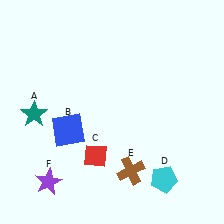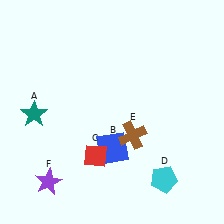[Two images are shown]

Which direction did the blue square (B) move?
The blue square (B) moved right.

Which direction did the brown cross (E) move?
The brown cross (E) moved up.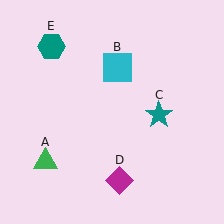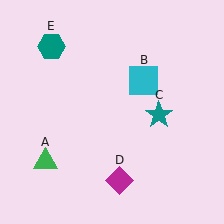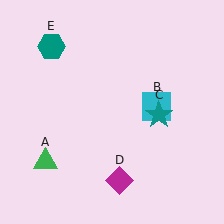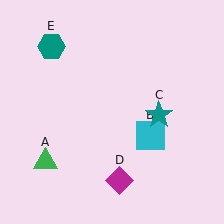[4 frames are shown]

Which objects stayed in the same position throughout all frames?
Green triangle (object A) and teal star (object C) and magenta diamond (object D) and teal hexagon (object E) remained stationary.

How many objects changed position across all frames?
1 object changed position: cyan square (object B).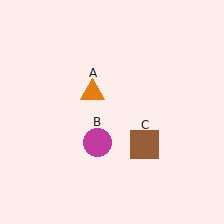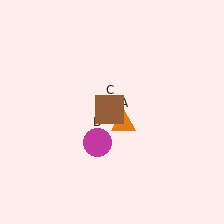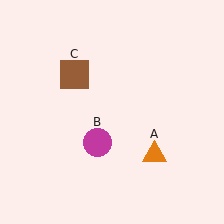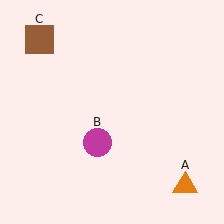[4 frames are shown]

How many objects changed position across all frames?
2 objects changed position: orange triangle (object A), brown square (object C).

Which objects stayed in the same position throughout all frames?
Magenta circle (object B) remained stationary.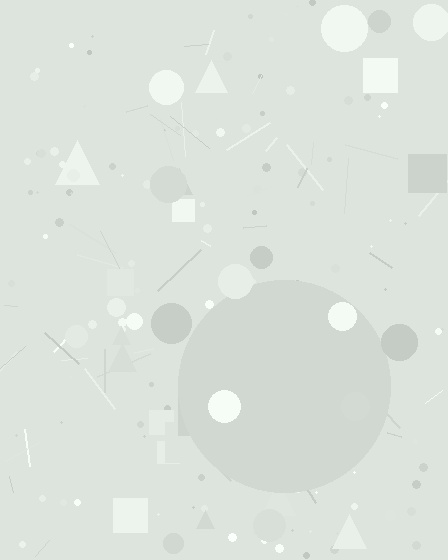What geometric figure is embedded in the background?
A circle is embedded in the background.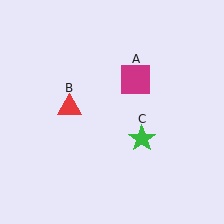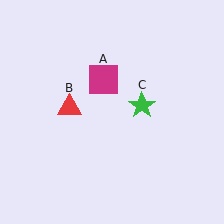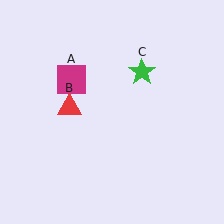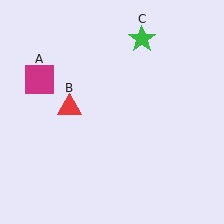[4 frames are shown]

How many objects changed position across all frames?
2 objects changed position: magenta square (object A), green star (object C).